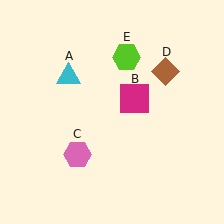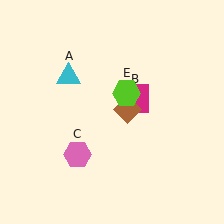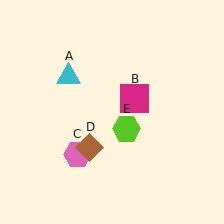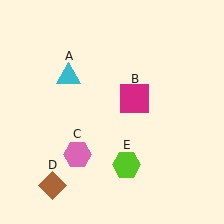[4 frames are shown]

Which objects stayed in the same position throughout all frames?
Cyan triangle (object A) and magenta square (object B) and pink hexagon (object C) remained stationary.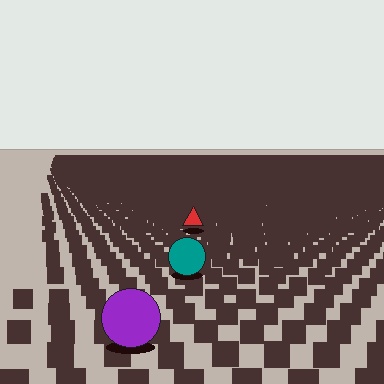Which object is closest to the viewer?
The purple circle is closest. The texture marks near it are larger and more spread out.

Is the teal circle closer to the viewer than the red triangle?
Yes. The teal circle is closer — you can tell from the texture gradient: the ground texture is coarser near it.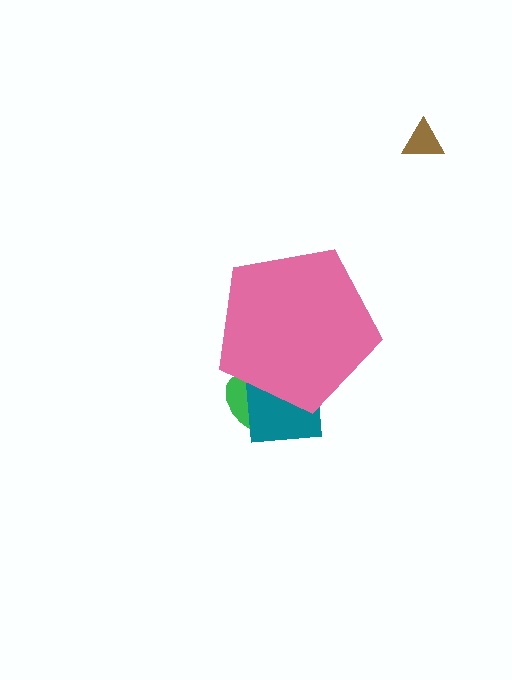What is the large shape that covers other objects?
A pink pentagon.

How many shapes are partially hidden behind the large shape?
2 shapes are partially hidden.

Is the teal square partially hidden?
Yes, the teal square is partially hidden behind the pink pentagon.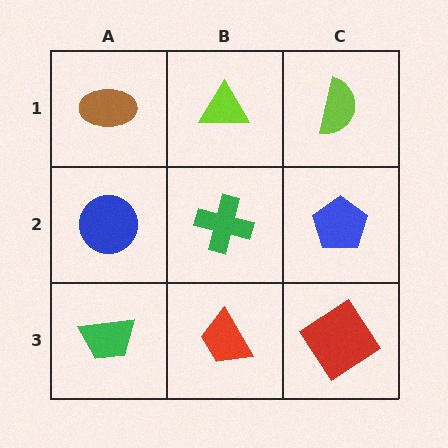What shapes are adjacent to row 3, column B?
A green cross (row 2, column B), a green trapezoid (row 3, column A), a red diamond (row 3, column C).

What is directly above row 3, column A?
A blue circle.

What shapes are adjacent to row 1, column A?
A blue circle (row 2, column A), a lime triangle (row 1, column B).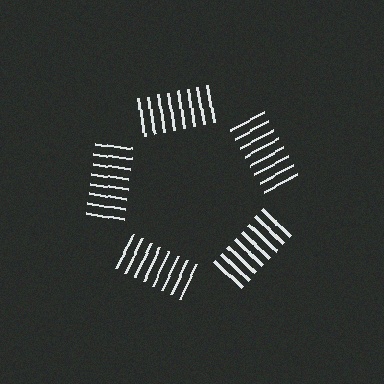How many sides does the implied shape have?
5 sides — the line-ends trace a pentagon.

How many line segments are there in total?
40 — 8 along each of the 5 edges.